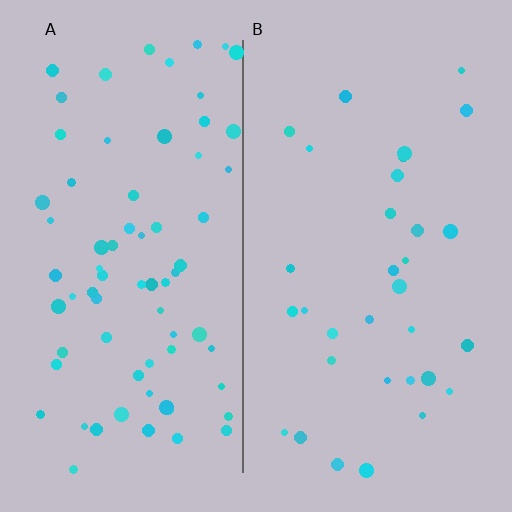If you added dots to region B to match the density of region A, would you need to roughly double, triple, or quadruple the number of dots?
Approximately double.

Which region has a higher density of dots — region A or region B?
A (the left).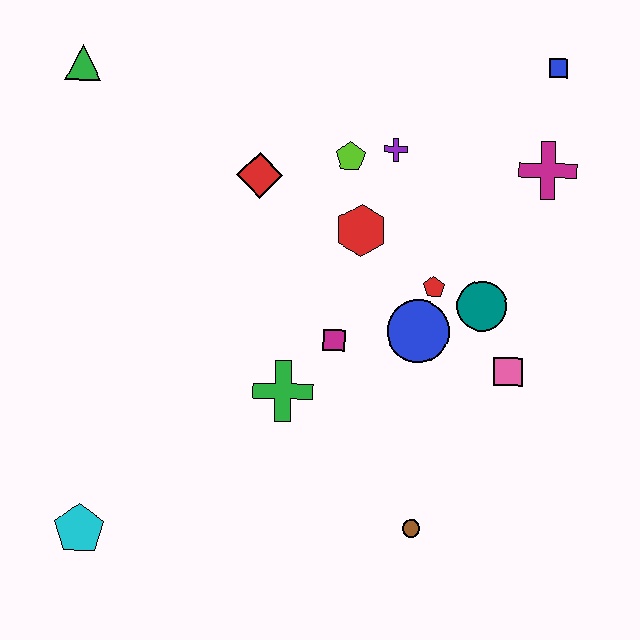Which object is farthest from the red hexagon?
The cyan pentagon is farthest from the red hexagon.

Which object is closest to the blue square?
The magenta cross is closest to the blue square.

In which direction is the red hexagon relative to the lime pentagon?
The red hexagon is below the lime pentagon.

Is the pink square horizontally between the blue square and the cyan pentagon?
Yes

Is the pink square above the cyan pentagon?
Yes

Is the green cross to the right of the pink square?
No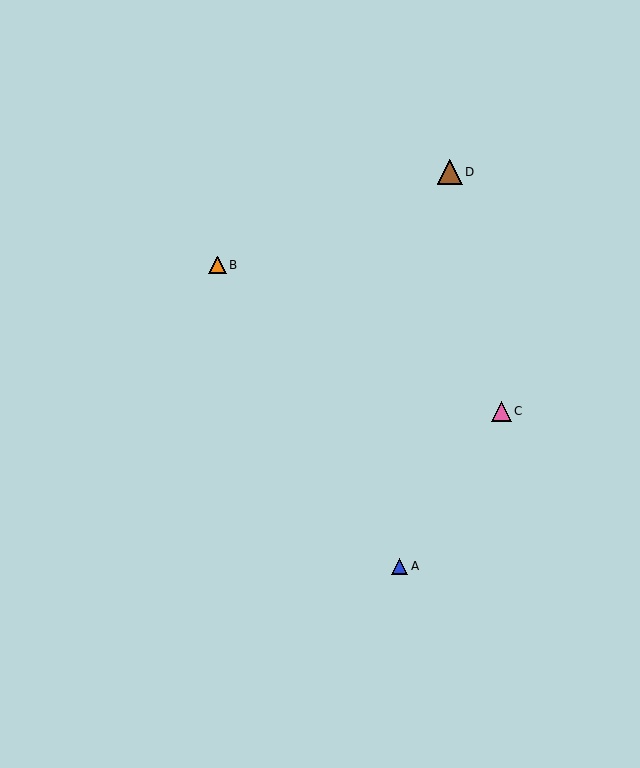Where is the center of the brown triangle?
The center of the brown triangle is at (450, 172).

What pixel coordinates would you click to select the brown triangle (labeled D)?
Click at (450, 172) to select the brown triangle D.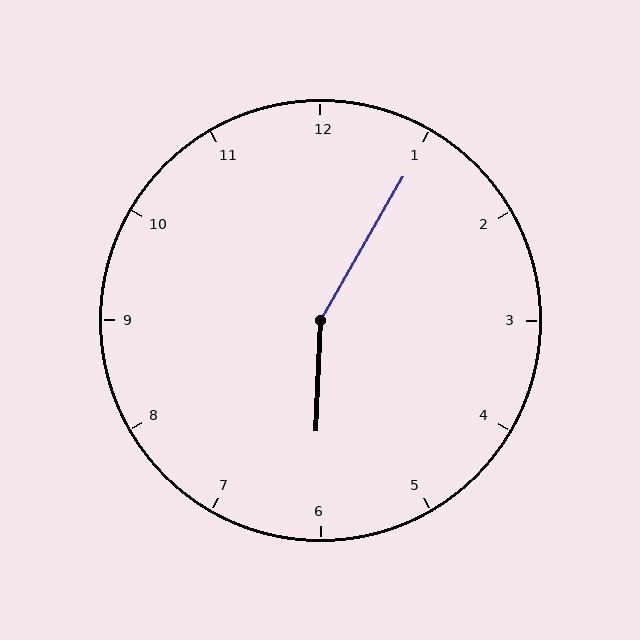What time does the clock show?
6:05.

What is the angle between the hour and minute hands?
Approximately 152 degrees.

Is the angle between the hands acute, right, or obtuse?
It is obtuse.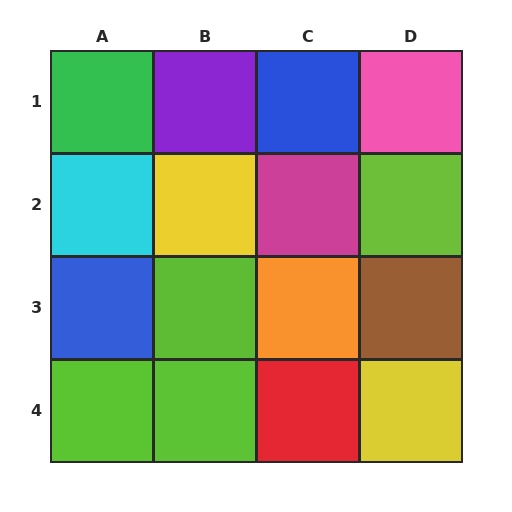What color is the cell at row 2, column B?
Yellow.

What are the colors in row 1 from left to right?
Green, purple, blue, pink.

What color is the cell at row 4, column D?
Yellow.